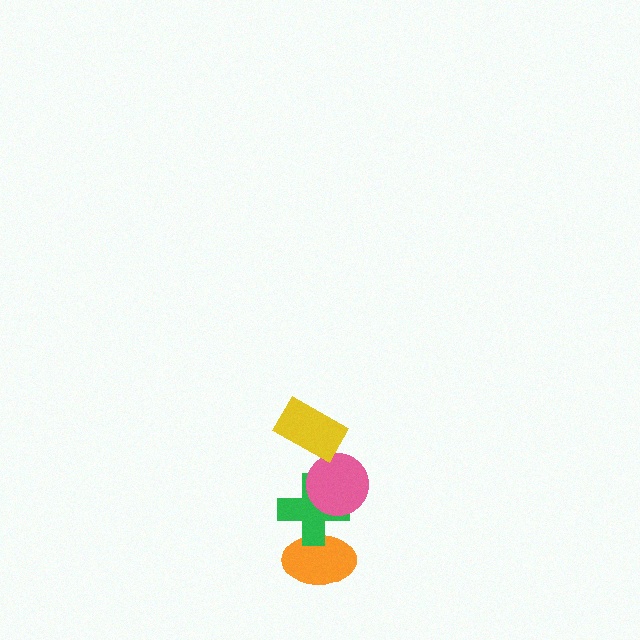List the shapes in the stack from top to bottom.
From top to bottom: the yellow rectangle, the pink circle, the green cross, the orange ellipse.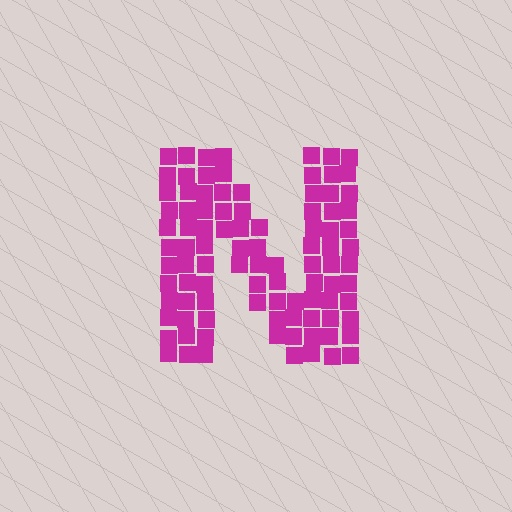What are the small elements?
The small elements are squares.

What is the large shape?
The large shape is the letter N.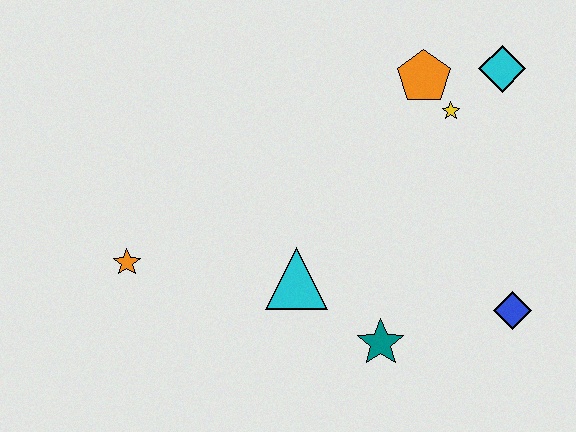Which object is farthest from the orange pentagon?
The orange star is farthest from the orange pentagon.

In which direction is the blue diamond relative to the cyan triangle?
The blue diamond is to the right of the cyan triangle.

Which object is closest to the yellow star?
The orange pentagon is closest to the yellow star.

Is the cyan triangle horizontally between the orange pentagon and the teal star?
No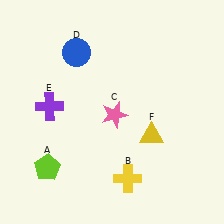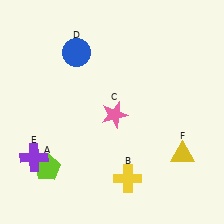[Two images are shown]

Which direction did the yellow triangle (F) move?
The yellow triangle (F) moved right.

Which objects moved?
The objects that moved are: the purple cross (E), the yellow triangle (F).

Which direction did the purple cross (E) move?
The purple cross (E) moved down.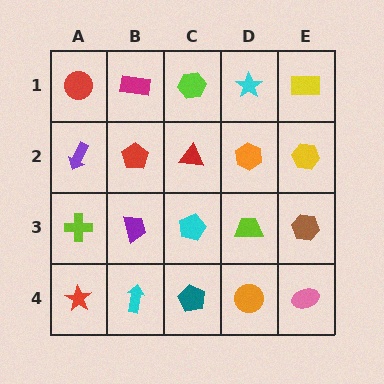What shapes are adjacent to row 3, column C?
A red triangle (row 2, column C), a teal pentagon (row 4, column C), a purple trapezoid (row 3, column B), a lime trapezoid (row 3, column D).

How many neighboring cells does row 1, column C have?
3.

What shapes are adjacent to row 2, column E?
A yellow rectangle (row 1, column E), a brown hexagon (row 3, column E), an orange hexagon (row 2, column D).